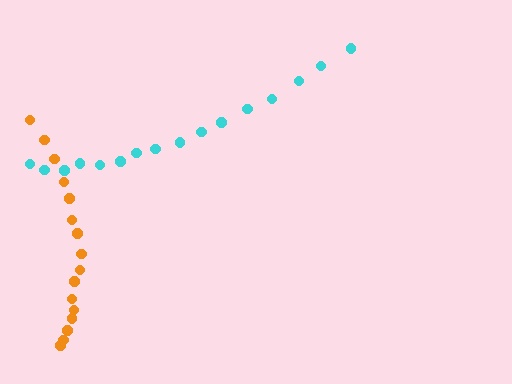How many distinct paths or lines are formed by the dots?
There are 2 distinct paths.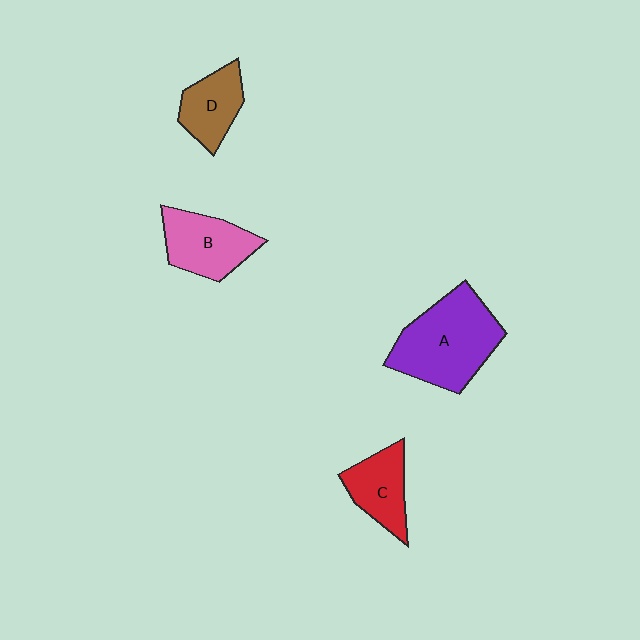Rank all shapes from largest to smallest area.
From largest to smallest: A (purple), B (pink), C (red), D (brown).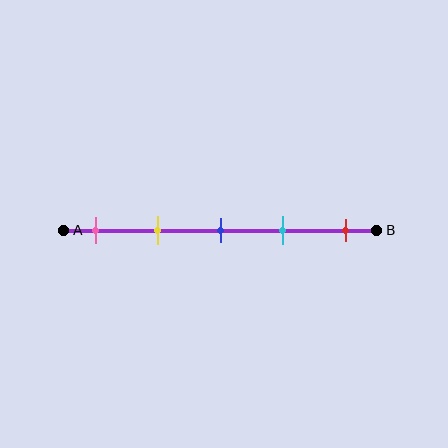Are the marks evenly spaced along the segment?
Yes, the marks are approximately evenly spaced.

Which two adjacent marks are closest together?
The blue and cyan marks are the closest adjacent pair.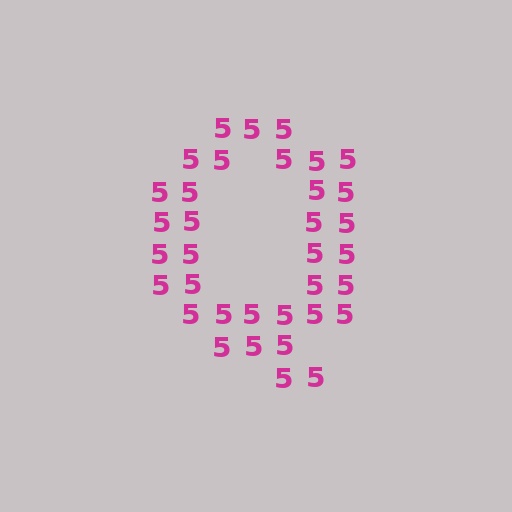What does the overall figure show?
The overall figure shows the letter Q.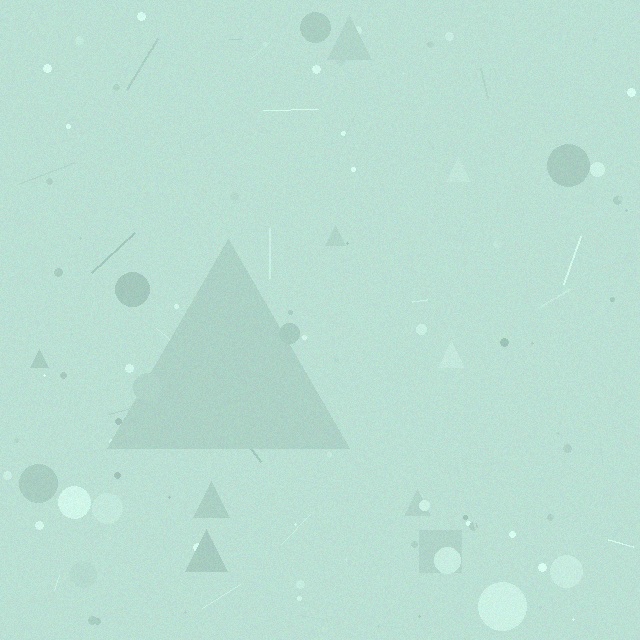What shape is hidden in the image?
A triangle is hidden in the image.